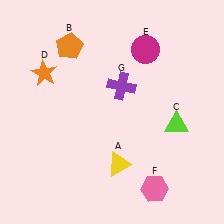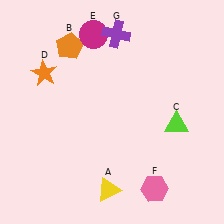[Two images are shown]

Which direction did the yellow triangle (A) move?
The yellow triangle (A) moved down.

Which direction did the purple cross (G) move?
The purple cross (G) moved up.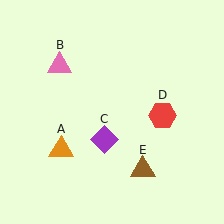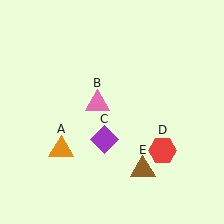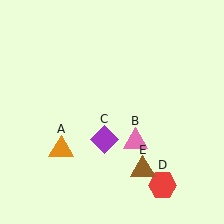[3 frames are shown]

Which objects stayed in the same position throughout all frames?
Orange triangle (object A) and purple diamond (object C) and brown triangle (object E) remained stationary.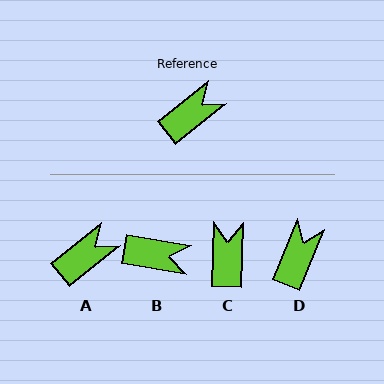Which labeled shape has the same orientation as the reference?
A.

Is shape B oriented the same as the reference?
No, it is off by about 49 degrees.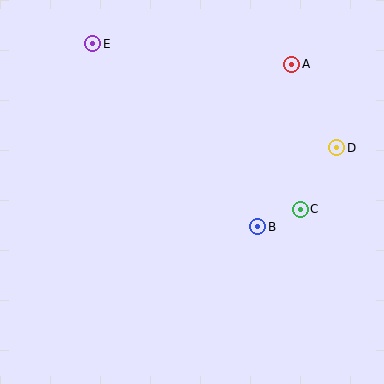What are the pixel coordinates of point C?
Point C is at (300, 209).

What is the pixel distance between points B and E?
The distance between B and E is 246 pixels.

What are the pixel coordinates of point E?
Point E is at (93, 44).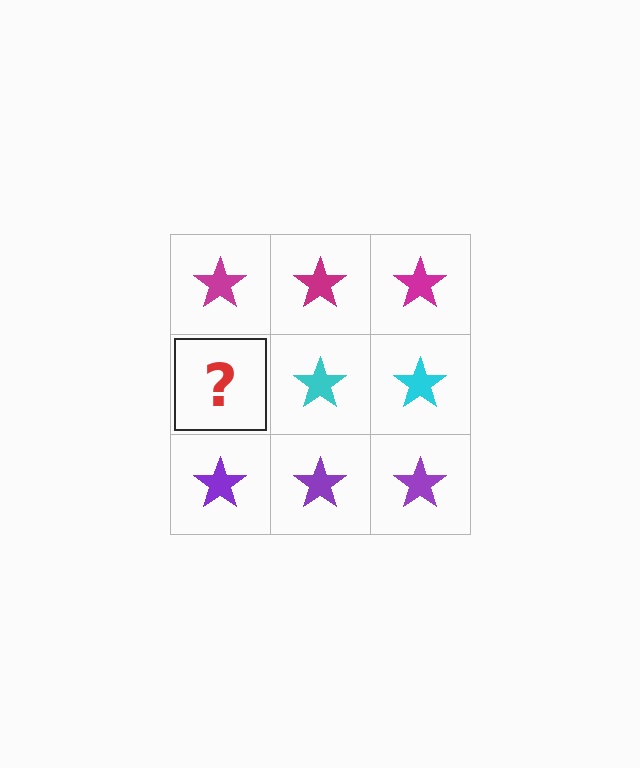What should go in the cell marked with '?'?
The missing cell should contain a cyan star.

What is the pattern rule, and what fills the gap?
The rule is that each row has a consistent color. The gap should be filled with a cyan star.